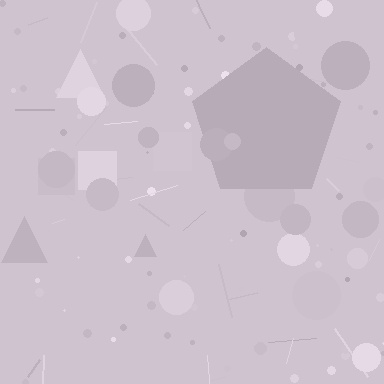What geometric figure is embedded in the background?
A pentagon is embedded in the background.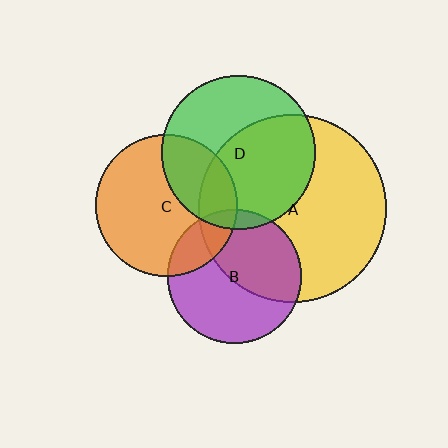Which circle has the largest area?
Circle A (yellow).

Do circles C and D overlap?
Yes.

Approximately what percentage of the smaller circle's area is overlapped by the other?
Approximately 30%.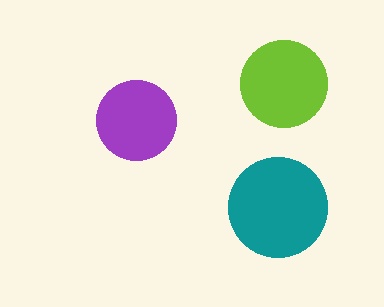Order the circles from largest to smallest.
the teal one, the lime one, the purple one.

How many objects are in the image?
There are 3 objects in the image.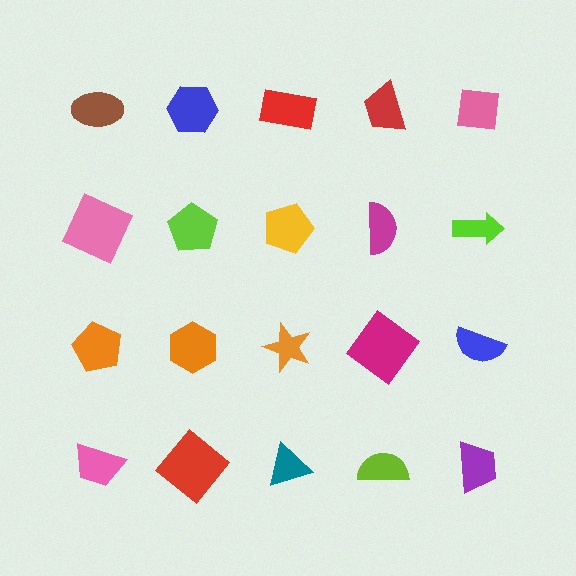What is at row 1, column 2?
A blue hexagon.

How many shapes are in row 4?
5 shapes.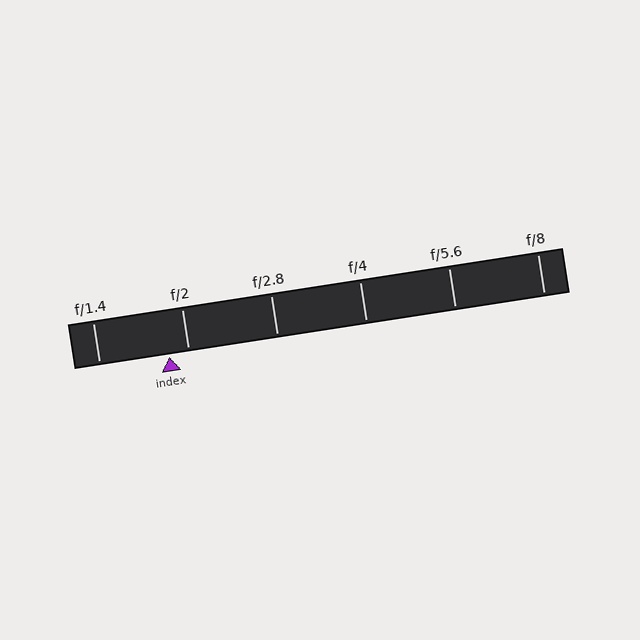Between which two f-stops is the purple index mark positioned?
The index mark is between f/1.4 and f/2.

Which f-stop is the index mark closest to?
The index mark is closest to f/2.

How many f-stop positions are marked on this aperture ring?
There are 6 f-stop positions marked.